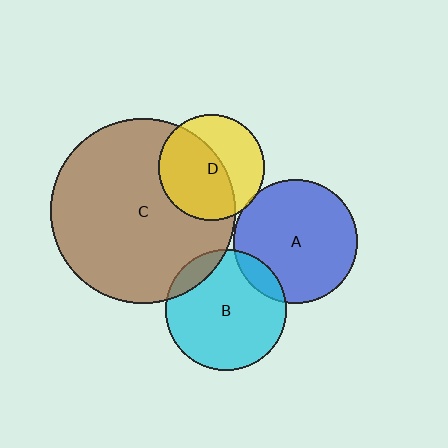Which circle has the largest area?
Circle C (brown).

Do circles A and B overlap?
Yes.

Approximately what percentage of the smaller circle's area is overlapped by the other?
Approximately 10%.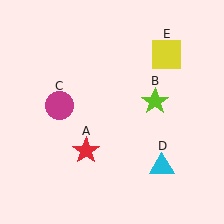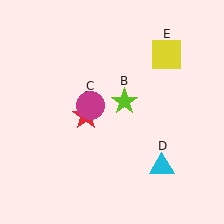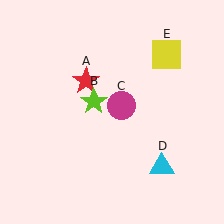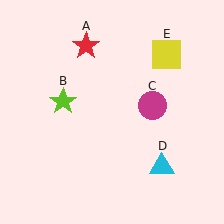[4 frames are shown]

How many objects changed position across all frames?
3 objects changed position: red star (object A), lime star (object B), magenta circle (object C).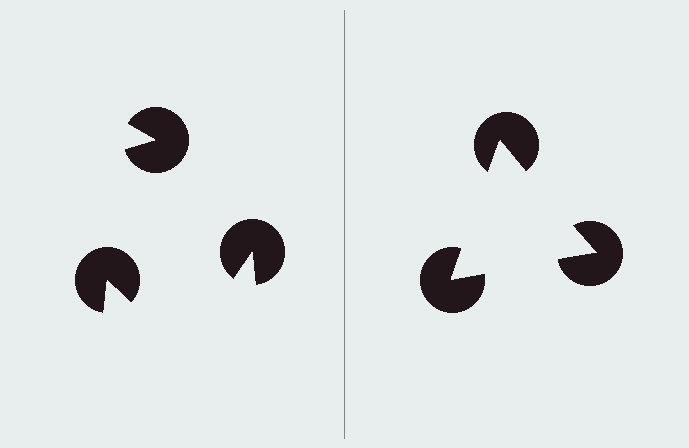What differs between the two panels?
The pac-man discs are positioned identically on both sides; only the wedge orientations differ. On the right they align to a triangle; on the left they are misaligned.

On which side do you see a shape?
An illusory triangle appears on the right side. On the left side the wedge cuts are rotated, so no coherent shape forms.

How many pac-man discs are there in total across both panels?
6 — 3 on each side.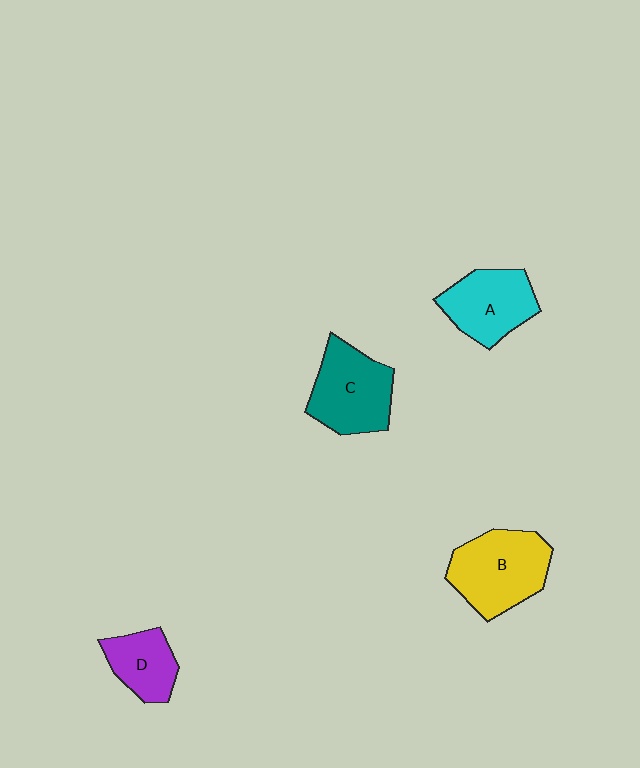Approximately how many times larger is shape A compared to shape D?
Approximately 1.4 times.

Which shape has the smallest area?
Shape D (purple).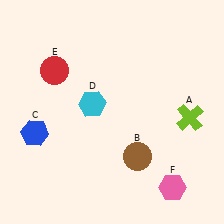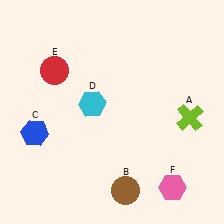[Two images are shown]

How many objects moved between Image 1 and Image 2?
1 object moved between the two images.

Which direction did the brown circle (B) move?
The brown circle (B) moved down.